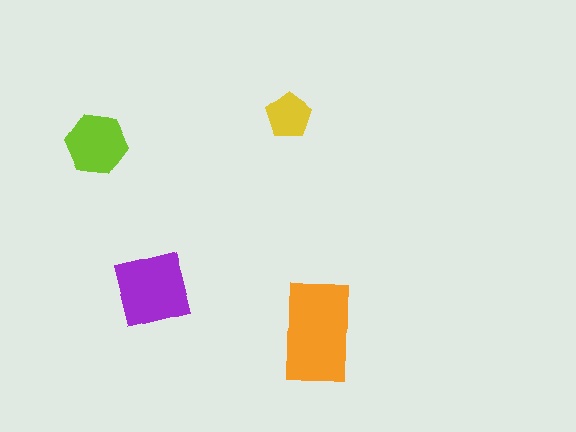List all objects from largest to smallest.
The orange rectangle, the purple square, the lime hexagon, the yellow pentagon.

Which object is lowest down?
The orange rectangle is bottommost.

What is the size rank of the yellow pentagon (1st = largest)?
4th.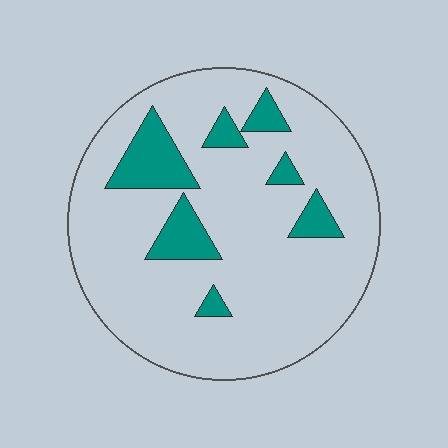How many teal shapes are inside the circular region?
7.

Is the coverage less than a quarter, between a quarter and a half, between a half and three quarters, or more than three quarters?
Less than a quarter.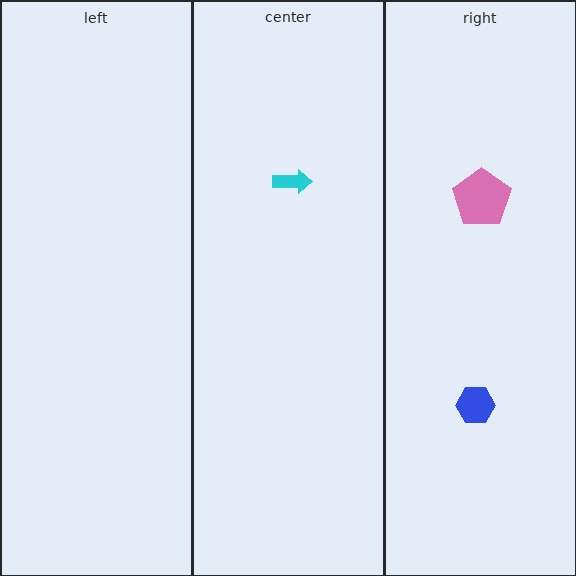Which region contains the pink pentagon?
The right region.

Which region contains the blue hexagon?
The right region.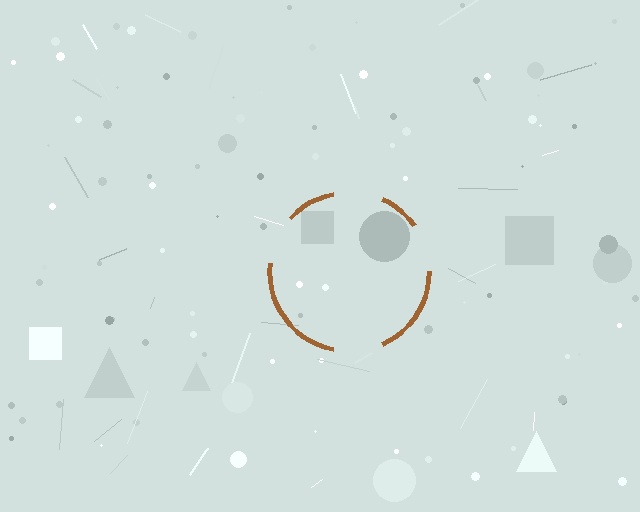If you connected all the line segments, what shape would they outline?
They would outline a circle.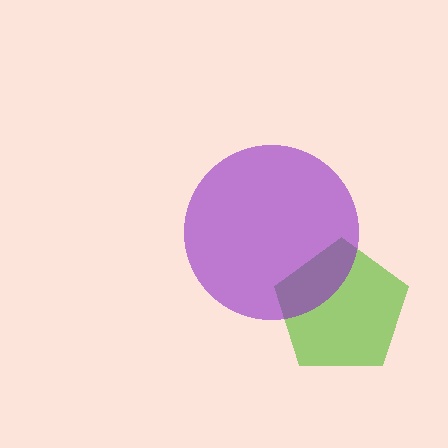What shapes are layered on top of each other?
The layered shapes are: a lime pentagon, a purple circle.